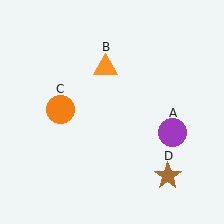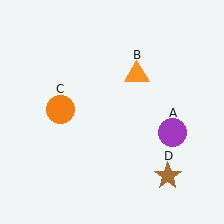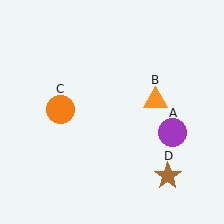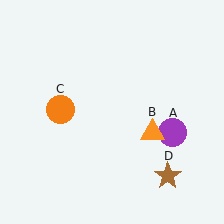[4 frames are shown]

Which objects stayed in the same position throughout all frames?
Purple circle (object A) and orange circle (object C) and brown star (object D) remained stationary.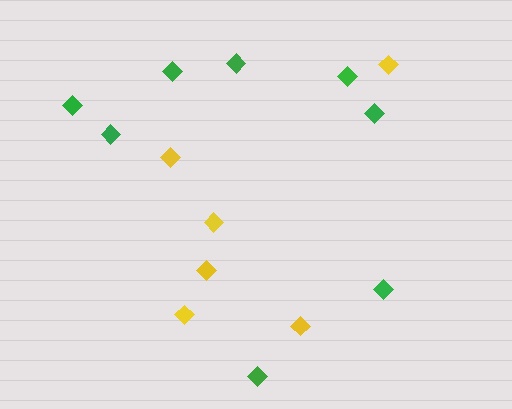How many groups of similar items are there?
There are 2 groups: one group of green diamonds (8) and one group of yellow diamonds (6).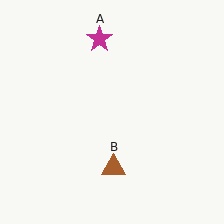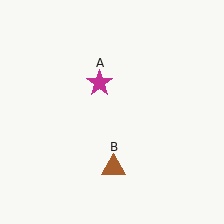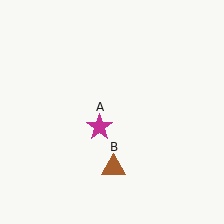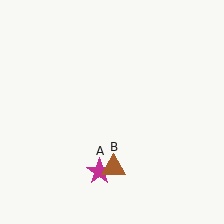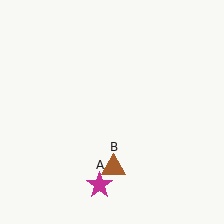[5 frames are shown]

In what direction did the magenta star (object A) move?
The magenta star (object A) moved down.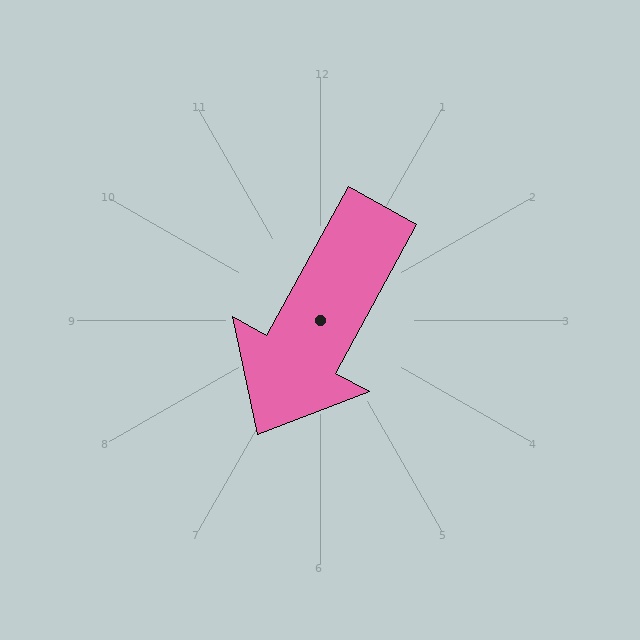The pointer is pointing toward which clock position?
Roughly 7 o'clock.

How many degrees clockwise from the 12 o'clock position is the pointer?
Approximately 209 degrees.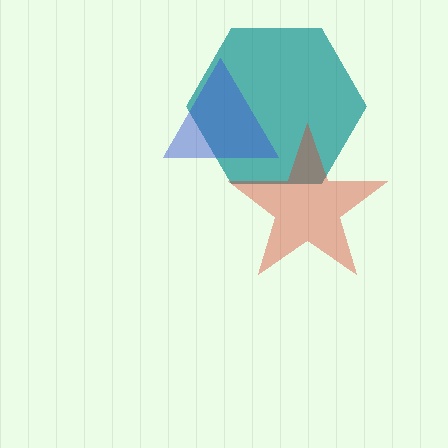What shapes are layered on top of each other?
The layered shapes are: a teal hexagon, a blue triangle, a red star.